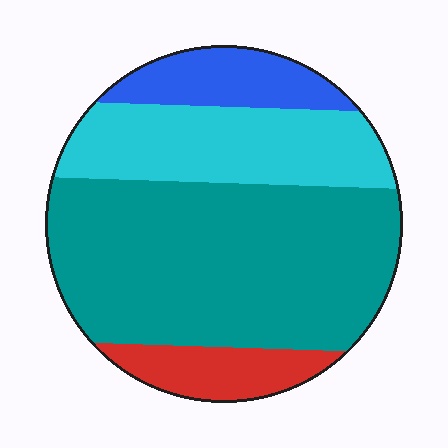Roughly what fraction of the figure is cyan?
Cyan covers 24% of the figure.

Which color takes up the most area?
Teal, at roughly 55%.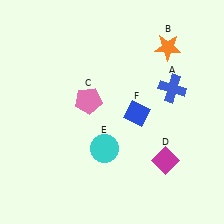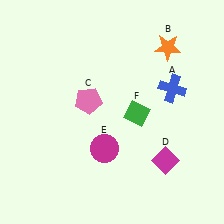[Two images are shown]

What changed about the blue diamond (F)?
In Image 1, F is blue. In Image 2, it changed to green.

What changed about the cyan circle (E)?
In Image 1, E is cyan. In Image 2, it changed to magenta.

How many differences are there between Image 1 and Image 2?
There are 2 differences between the two images.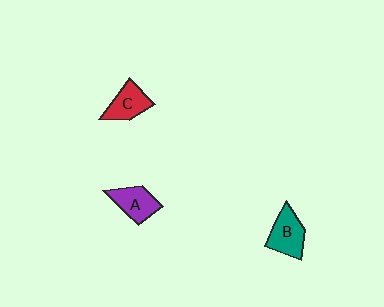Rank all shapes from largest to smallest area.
From largest to smallest: B (teal), A (purple), C (red).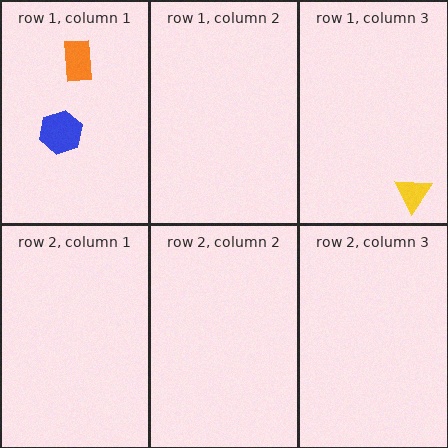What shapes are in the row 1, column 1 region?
The orange rectangle, the blue hexagon.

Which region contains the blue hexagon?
The row 1, column 1 region.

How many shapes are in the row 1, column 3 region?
1.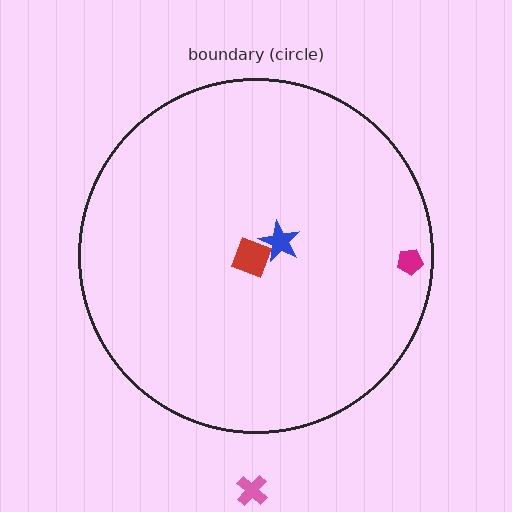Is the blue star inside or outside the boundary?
Inside.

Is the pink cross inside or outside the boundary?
Outside.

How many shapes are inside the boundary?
3 inside, 1 outside.